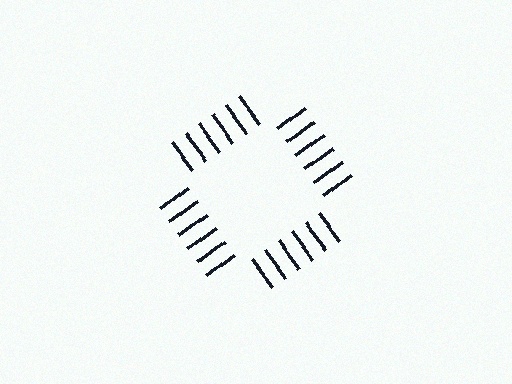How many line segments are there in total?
24 — 6 along each of the 4 edges.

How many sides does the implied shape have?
4 sides — the line-ends trace a square.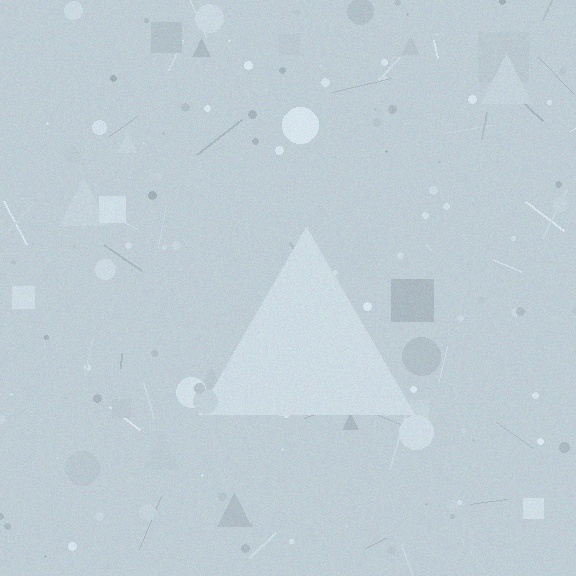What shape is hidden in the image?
A triangle is hidden in the image.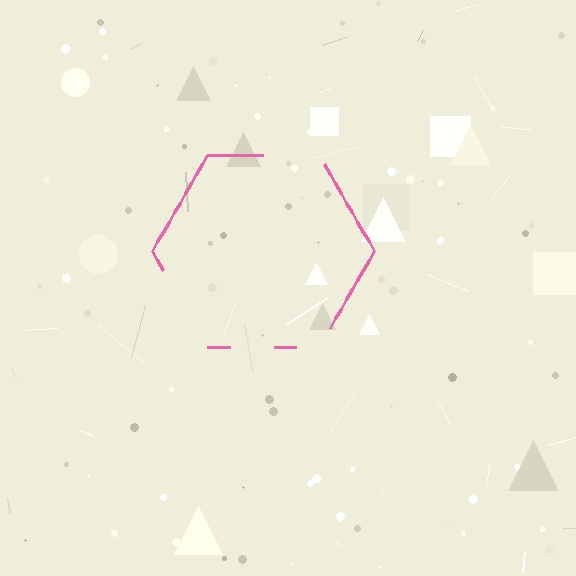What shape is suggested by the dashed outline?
The dashed outline suggests a hexagon.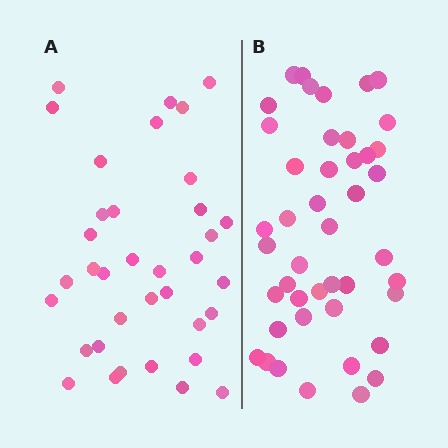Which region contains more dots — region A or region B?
Region B (the right region) has more dots.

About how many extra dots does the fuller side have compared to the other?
Region B has roughly 8 or so more dots than region A.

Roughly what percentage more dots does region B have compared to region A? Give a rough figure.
About 20% more.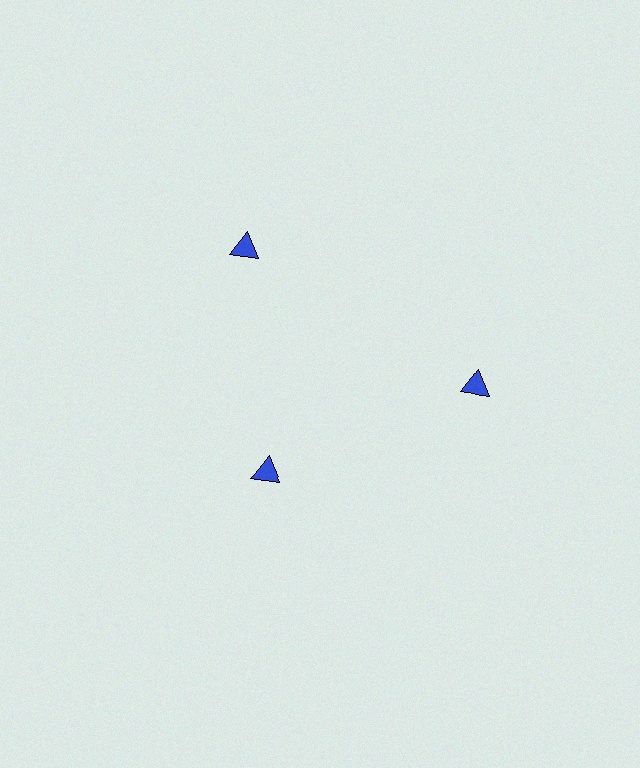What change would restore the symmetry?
The symmetry would be restored by moving it outward, back onto the ring so that all 3 triangles sit at equal angles and equal distance from the center.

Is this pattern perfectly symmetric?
No. The 3 blue triangles are arranged in a ring, but one element near the 7 o'clock position is pulled inward toward the center, breaking the 3-fold rotational symmetry.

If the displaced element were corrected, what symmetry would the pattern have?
It would have 3-fold rotational symmetry — the pattern would map onto itself every 120 degrees.